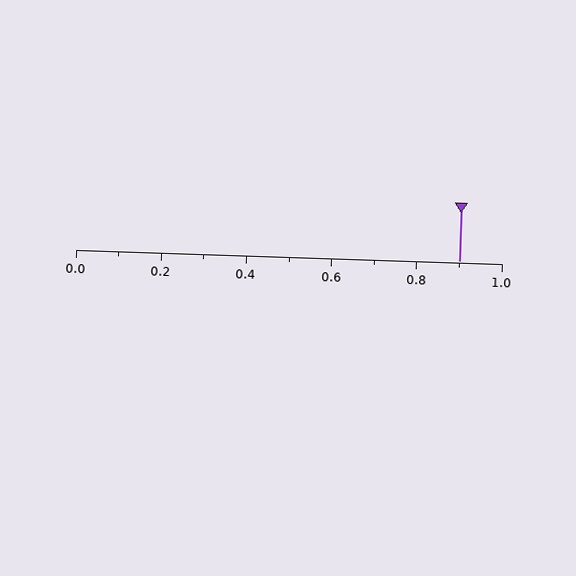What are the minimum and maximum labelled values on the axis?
The axis runs from 0.0 to 1.0.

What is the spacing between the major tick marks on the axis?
The major ticks are spaced 0.2 apart.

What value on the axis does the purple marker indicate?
The marker indicates approximately 0.9.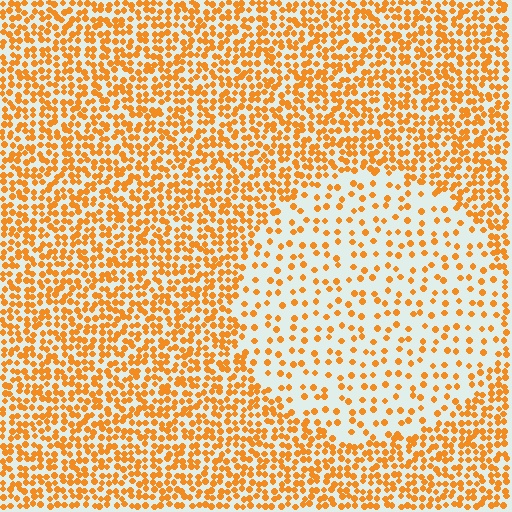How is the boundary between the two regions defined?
The boundary is defined by a change in element density (approximately 2.5x ratio). All elements are the same color, size, and shape.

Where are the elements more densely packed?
The elements are more densely packed outside the circle boundary.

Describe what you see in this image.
The image contains small orange elements arranged at two different densities. A circle-shaped region is visible where the elements are less densely packed than the surrounding area.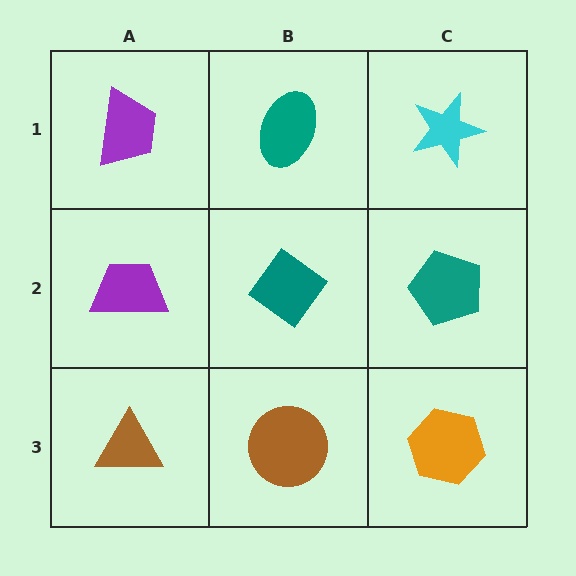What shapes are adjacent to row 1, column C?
A teal pentagon (row 2, column C), a teal ellipse (row 1, column B).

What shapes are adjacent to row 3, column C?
A teal pentagon (row 2, column C), a brown circle (row 3, column B).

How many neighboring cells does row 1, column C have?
2.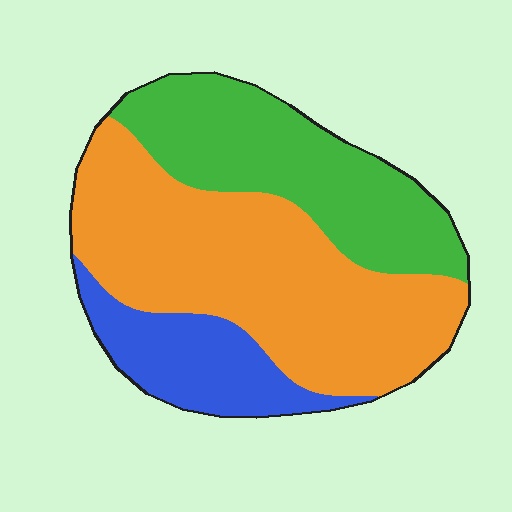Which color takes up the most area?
Orange, at roughly 50%.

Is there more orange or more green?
Orange.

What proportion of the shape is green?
Green covers roughly 30% of the shape.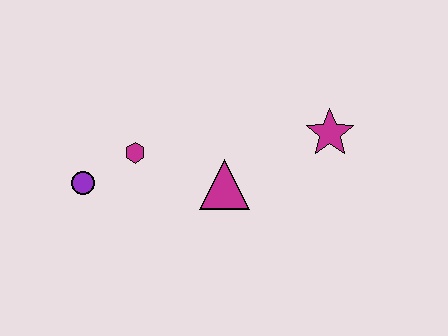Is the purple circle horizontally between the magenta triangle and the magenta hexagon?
No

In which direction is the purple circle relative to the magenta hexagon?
The purple circle is to the left of the magenta hexagon.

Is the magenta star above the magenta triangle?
Yes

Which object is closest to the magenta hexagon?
The purple circle is closest to the magenta hexagon.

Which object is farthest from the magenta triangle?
The purple circle is farthest from the magenta triangle.